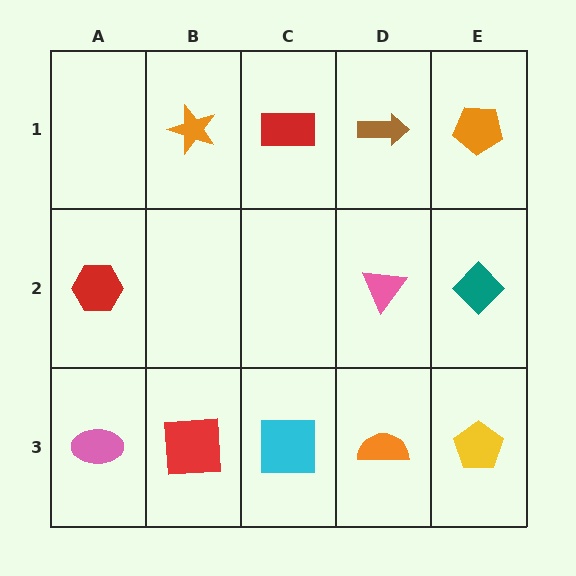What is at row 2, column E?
A teal diamond.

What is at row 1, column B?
An orange star.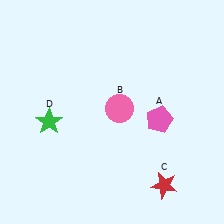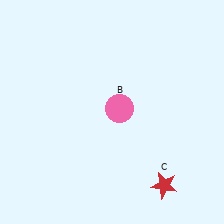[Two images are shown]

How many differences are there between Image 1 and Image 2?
There are 2 differences between the two images.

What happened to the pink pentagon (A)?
The pink pentagon (A) was removed in Image 2. It was in the bottom-right area of Image 1.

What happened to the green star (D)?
The green star (D) was removed in Image 2. It was in the bottom-left area of Image 1.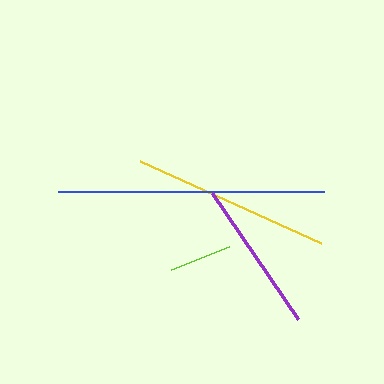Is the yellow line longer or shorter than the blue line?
The blue line is longer than the yellow line.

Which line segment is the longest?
The blue line is the longest at approximately 266 pixels.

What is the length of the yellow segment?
The yellow segment is approximately 198 pixels long.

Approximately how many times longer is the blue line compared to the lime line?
The blue line is approximately 4.3 times the length of the lime line.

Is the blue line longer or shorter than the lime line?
The blue line is longer than the lime line.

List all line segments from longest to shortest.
From longest to shortest: blue, yellow, purple, lime.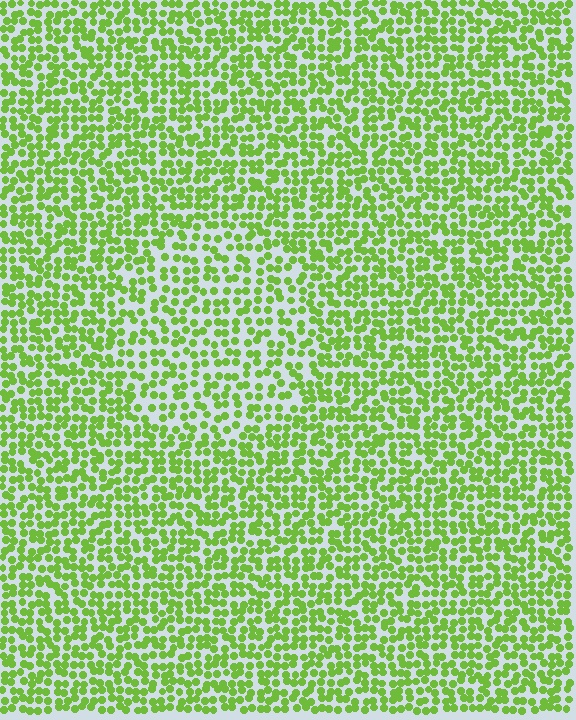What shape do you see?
I see a circle.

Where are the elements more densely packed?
The elements are more densely packed outside the circle boundary.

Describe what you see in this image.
The image contains small lime elements arranged at two different densities. A circle-shaped region is visible where the elements are less densely packed than the surrounding area.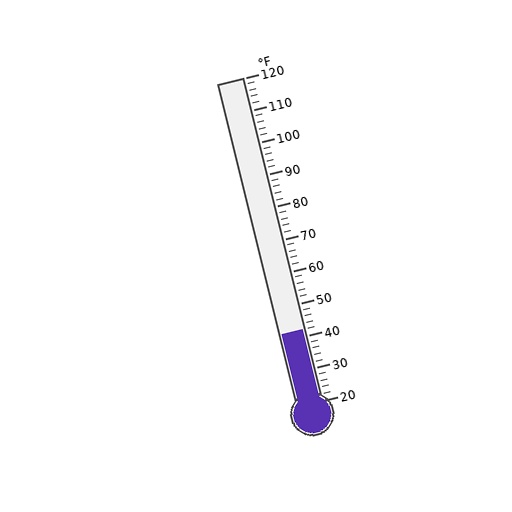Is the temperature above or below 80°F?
The temperature is below 80°F.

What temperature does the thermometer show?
The thermometer shows approximately 42°F.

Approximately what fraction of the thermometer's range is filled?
The thermometer is filled to approximately 20% of its range.